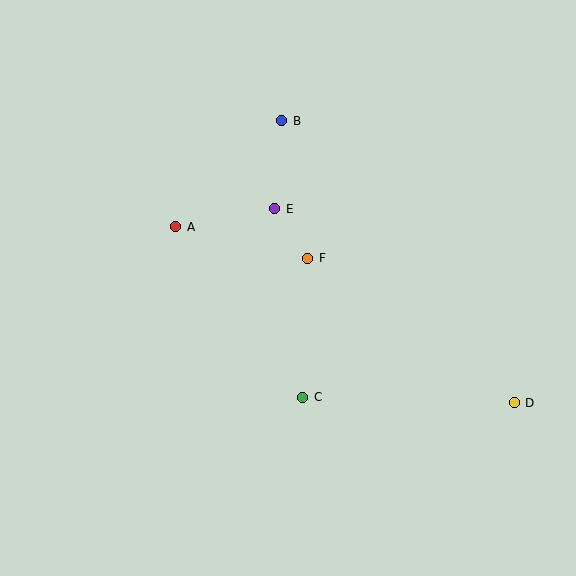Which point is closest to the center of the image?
Point F at (308, 258) is closest to the center.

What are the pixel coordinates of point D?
Point D is at (514, 403).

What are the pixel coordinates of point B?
Point B is at (282, 121).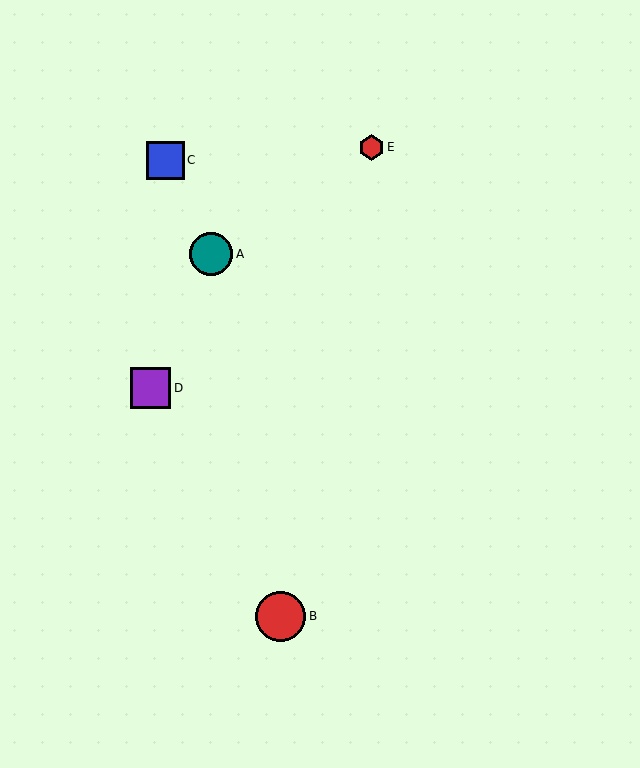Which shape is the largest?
The red circle (labeled B) is the largest.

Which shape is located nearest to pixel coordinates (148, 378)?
The purple square (labeled D) at (151, 388) is nearest to that location.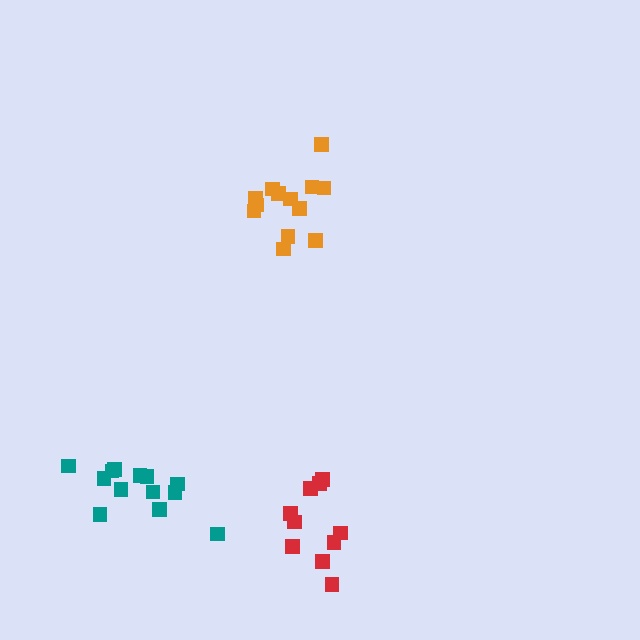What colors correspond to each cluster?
The clusters are colored: teal, orange, red.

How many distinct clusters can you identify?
There are 3 distinct clusters.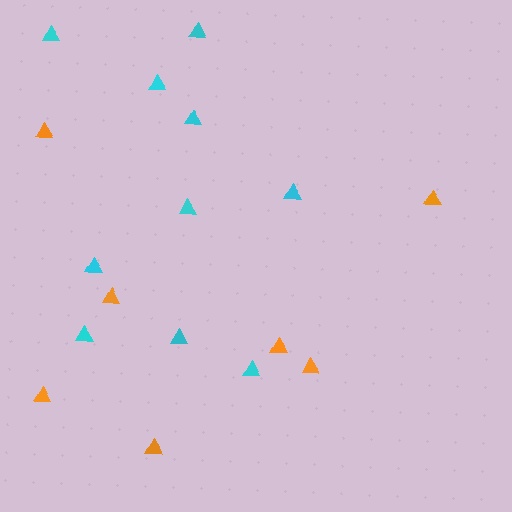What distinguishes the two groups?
There are 2 groups: one group of cyan triangles (10) and one group of orange triangles (7).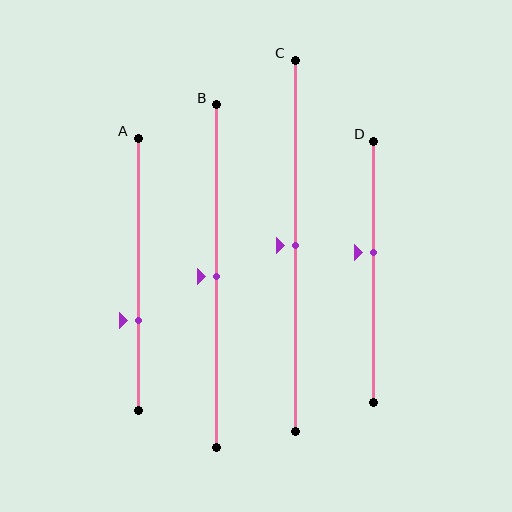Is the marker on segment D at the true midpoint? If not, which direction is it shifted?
No, the marker on segment D is shifted upward by about 7% of the segment length.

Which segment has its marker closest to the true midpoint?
Segment B has its marker closest to the true midpoint.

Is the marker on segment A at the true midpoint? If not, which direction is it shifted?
No, the marker on segment A is shifted downward by about 17% of the segment length.